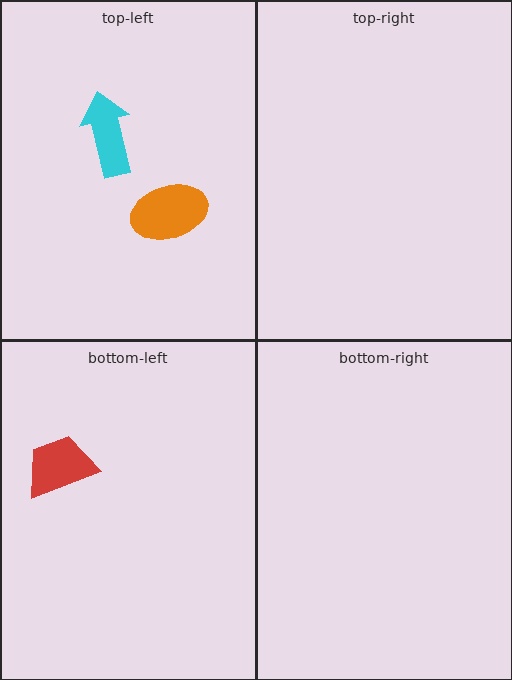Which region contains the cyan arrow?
The top-left region.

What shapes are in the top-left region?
The orange ellipse, the cyan arrow.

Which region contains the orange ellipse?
The top-left region.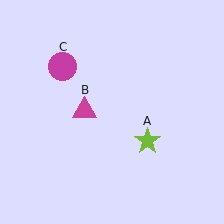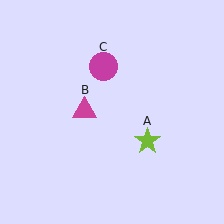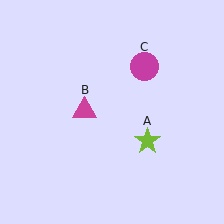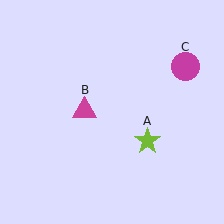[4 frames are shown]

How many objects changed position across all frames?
1 object changed position: magenta circle (object C).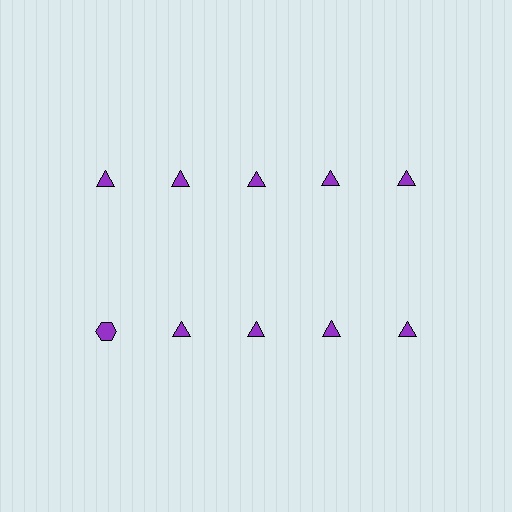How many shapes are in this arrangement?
There are 10 shapes arranged in a grid pattern.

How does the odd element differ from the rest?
It has a different shape: hexagon instead of triangle.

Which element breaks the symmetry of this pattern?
The purple hexagon in the second row, leftmost column breaks the symmetry. All other shapes are purple triangles.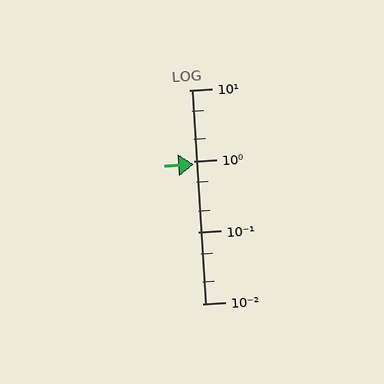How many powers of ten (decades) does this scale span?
The scale spans 3 decades, from 0.01 to 10.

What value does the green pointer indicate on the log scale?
The pointer indicates approximately 0.9.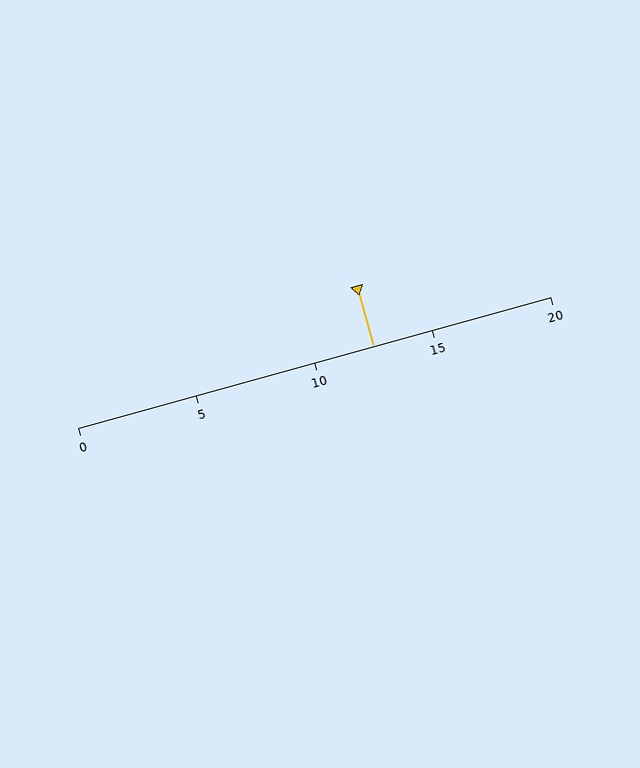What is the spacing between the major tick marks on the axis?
The major ticks are spaced 5 apart.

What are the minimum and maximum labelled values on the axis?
The axis runs from 0 to 20.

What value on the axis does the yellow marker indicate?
The marker indicates approximately 12.5.